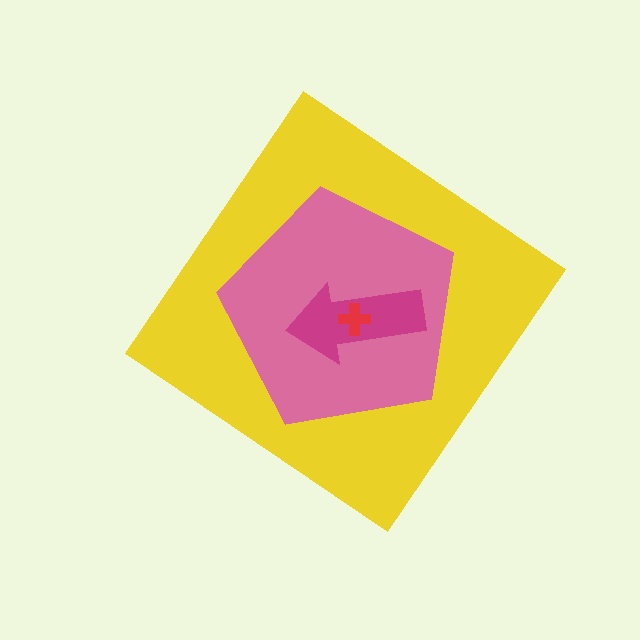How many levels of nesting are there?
4.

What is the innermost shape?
The red cross.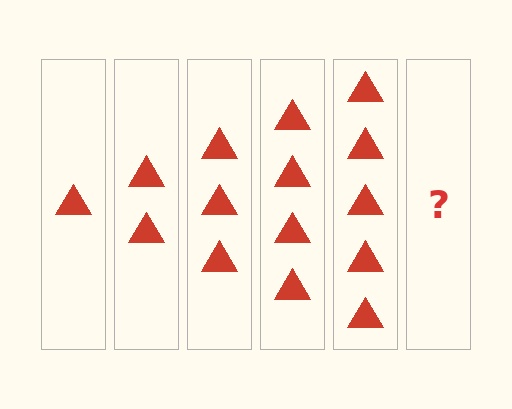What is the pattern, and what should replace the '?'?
The pattern is that each step adds one more triangle. The '?' should be 6 triangles.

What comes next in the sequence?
The next element should be 6 triangles.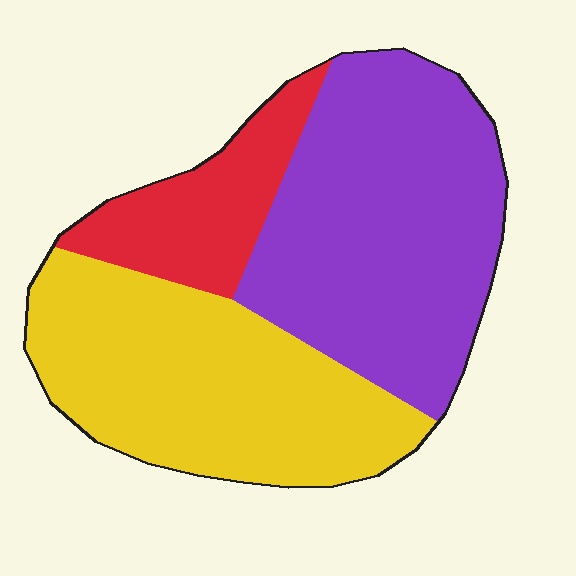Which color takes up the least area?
Red, at roughly 15%.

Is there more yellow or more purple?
Purple.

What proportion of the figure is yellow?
Yellow covers around 40% of the figure.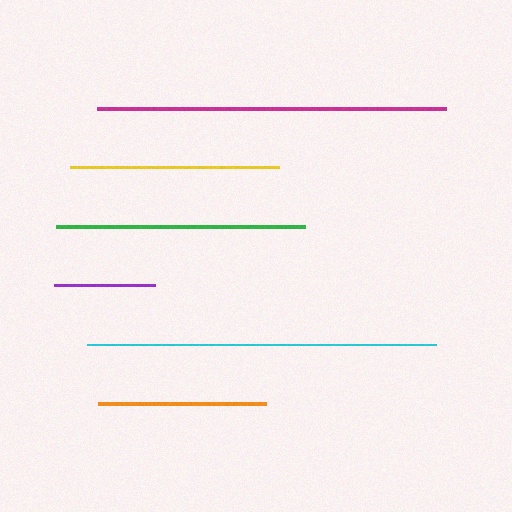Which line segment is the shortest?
The purple line is the shortest at approximately 102 pixels.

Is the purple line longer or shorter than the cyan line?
The cyan line is longer than the purple line.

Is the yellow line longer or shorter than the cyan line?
The cyan line is longer than the yellow line.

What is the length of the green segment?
The green segment is approximately 249 pixels long.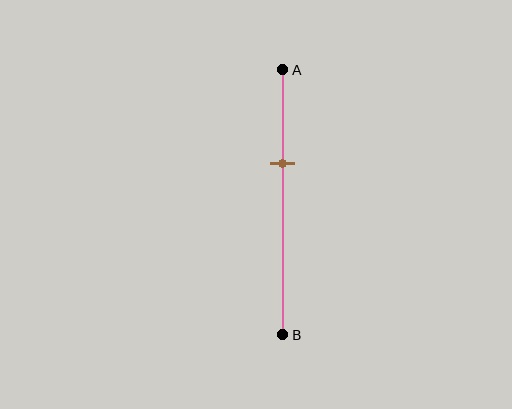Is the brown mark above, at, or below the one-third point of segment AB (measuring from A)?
The brown mark is approximately at the one-third point of segment AB.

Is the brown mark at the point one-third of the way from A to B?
Yes, the mark is approximately at the one-third point.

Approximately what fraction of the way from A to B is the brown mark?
The brown mark is approximately 35% of the way from A to B.